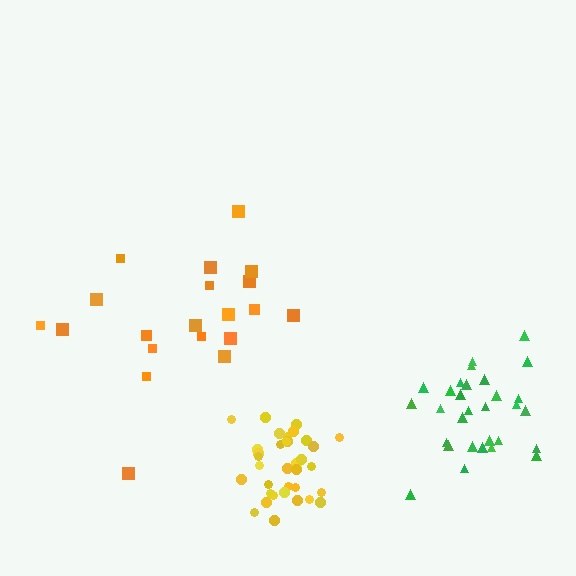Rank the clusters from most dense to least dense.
yellow, green, orange.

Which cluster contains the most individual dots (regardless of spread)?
Yellow (35).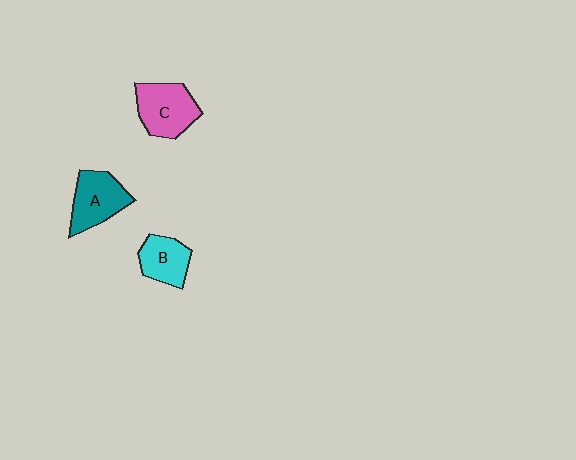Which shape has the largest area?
Shape C (pink).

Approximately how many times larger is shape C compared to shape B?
Approximately 1.3 times.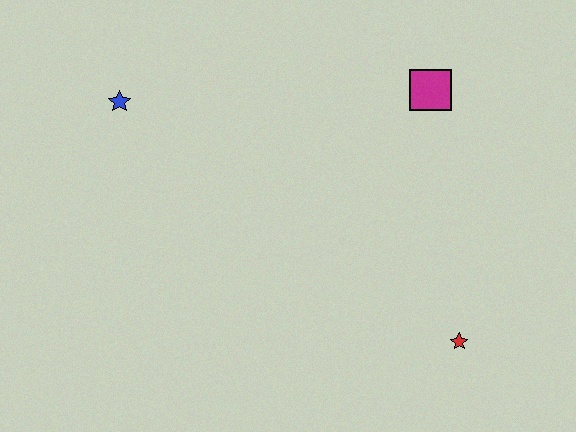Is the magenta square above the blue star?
Yes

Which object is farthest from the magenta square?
The blue star is farthest from the magenta square.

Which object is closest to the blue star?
The magenta square is closest to the blue star.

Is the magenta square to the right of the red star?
No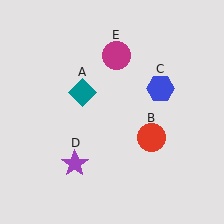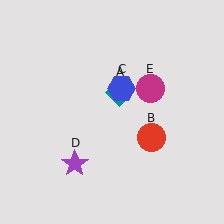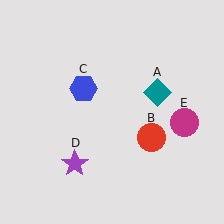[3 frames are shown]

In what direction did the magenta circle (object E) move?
The magenta circle (object E) moved down and to the right.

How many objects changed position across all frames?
3 objects changed position: teal diamond (object A), blue hexagon (object C), magenta circle (object E).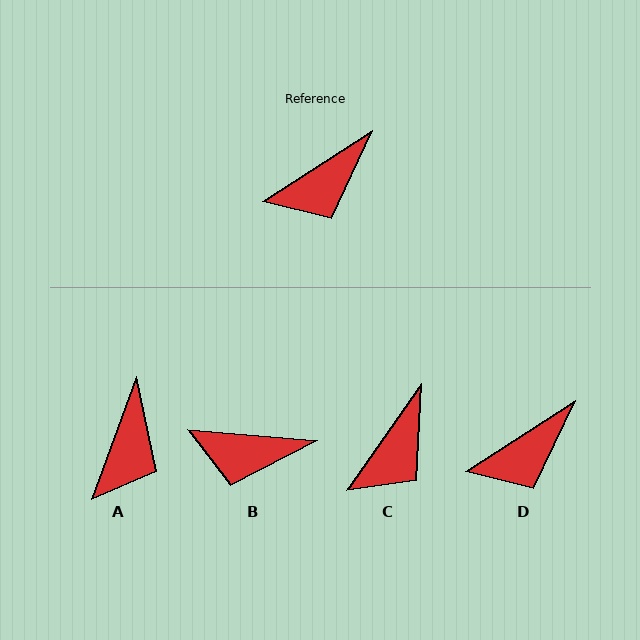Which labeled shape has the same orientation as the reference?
D.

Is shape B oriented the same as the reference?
No, it is off by about 38 degrees.